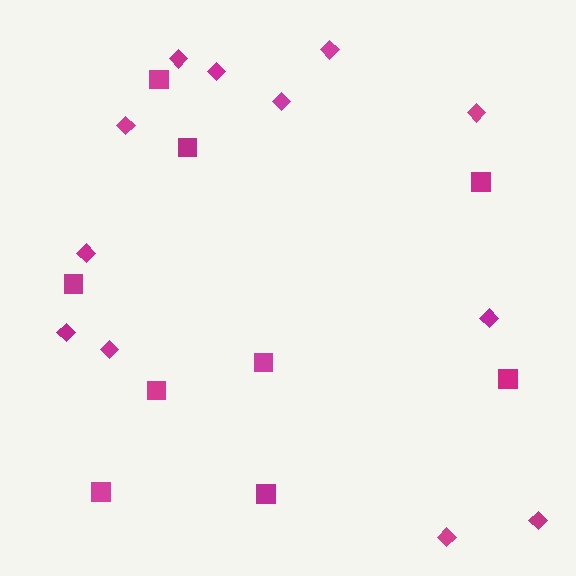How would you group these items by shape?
There are 2 groups: one group of diamonds (12) and one group of squares (9).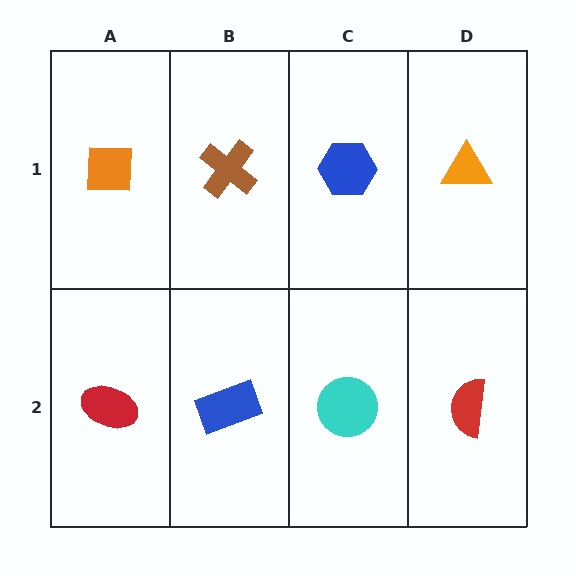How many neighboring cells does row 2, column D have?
2.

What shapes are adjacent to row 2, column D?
An orange triangle (row 1, column D), a cyan circle (row 2, column C).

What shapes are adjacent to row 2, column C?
A blue hexagon (row 1, column C), a blue rectangle (row 2, column B), a red semicircle (row 2, column D).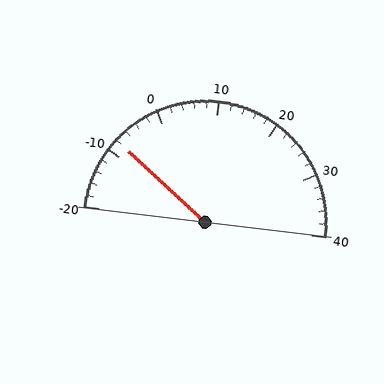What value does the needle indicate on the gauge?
The needle indicates approximately -8.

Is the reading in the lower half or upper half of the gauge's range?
The reading is in the lower half of the range (-20 to 40).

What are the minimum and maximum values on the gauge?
The gauge ranges from -20 to 40.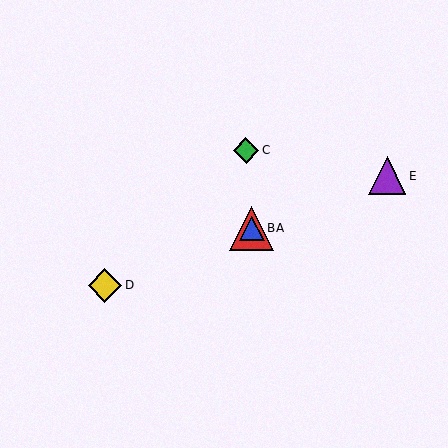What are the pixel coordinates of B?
Object B is at (252, 228).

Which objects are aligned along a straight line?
Objects A, B, D, E are aligned along a straight line.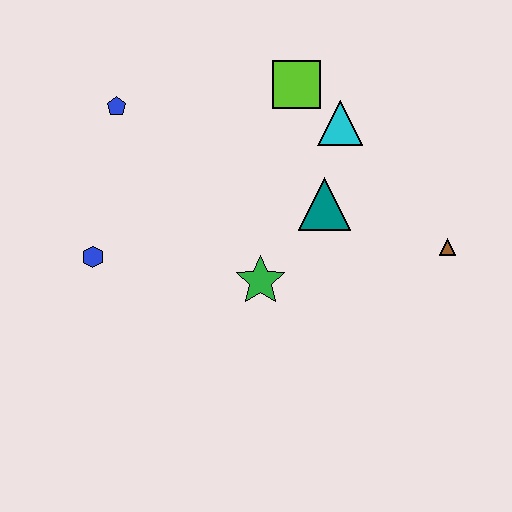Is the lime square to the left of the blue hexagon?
No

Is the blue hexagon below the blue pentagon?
Yes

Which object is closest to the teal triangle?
The cyan triangle is closest to the teal triangle.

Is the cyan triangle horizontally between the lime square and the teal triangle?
No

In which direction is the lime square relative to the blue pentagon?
The lime square is to the right of the blue pentagon.